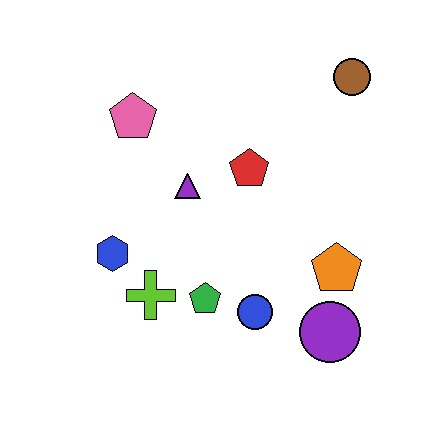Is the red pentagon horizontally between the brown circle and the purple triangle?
Yes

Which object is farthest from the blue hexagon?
The brown circle is farthest from the blue hexagon.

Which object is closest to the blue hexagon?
The lime cross is closest to the blue hexagon.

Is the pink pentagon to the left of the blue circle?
Yes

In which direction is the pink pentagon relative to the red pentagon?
The pink pentagon is to the left of the red pentagon.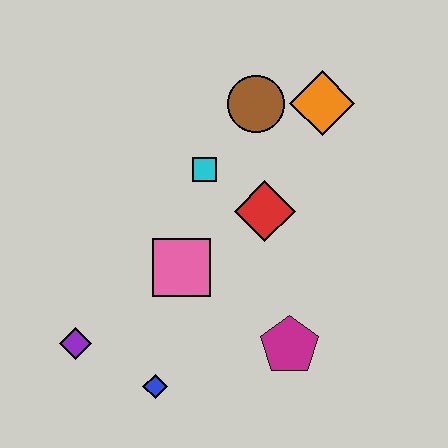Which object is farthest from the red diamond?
The purple diamond is farthest from the red diamond.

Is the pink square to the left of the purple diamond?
No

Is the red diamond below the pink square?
No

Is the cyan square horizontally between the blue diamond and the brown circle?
Yes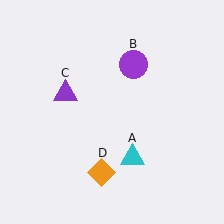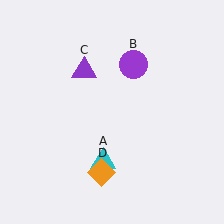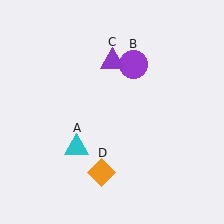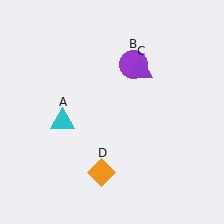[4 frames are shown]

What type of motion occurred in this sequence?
The cyan triangle (object A), purple triangle (object C) rotated clockwise around the center of the scene.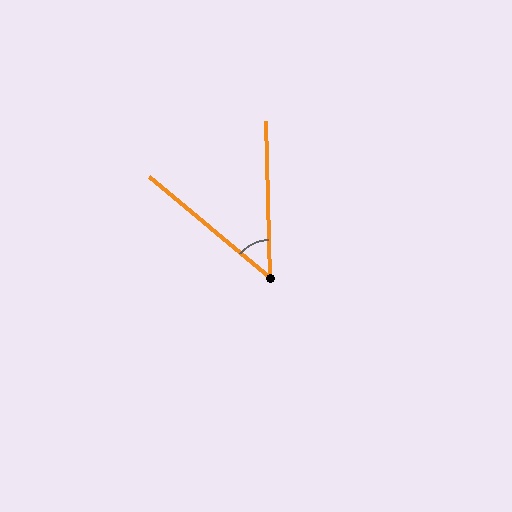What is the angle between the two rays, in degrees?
Approximately 49 degrees.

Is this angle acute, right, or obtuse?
It is acute.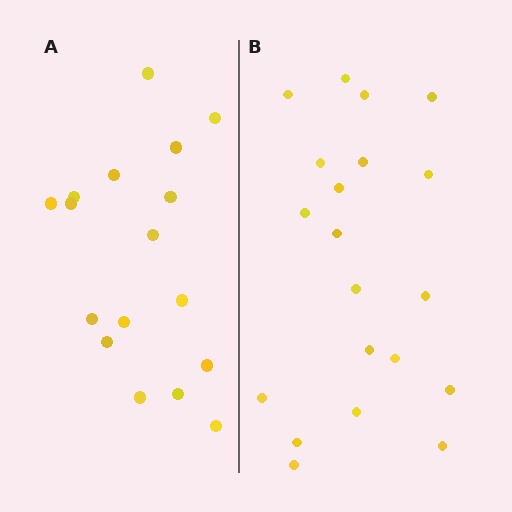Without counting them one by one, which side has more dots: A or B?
Region B (the right region) has more dots.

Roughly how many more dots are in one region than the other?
Region B has just a few more — roughly 2 or 3 more dots than region A.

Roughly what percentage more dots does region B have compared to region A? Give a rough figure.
About 20% more.